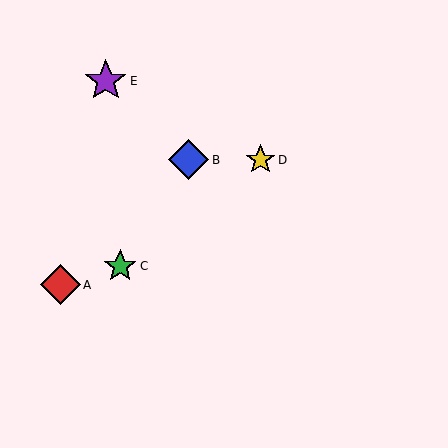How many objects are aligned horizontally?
2 objects (B, D) are aligned horizontally.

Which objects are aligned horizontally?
Objects B, D are aligned horizontally.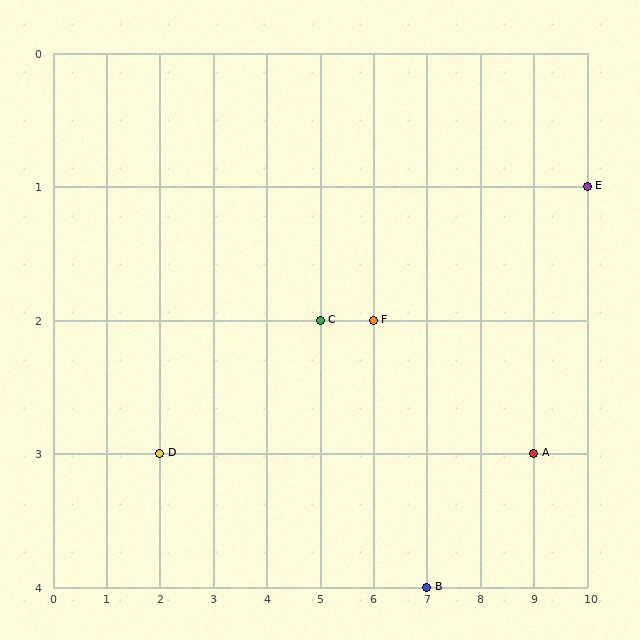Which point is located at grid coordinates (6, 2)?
Point F is at (6, 2).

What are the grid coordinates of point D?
Point D is at grid coordinates (2, 3).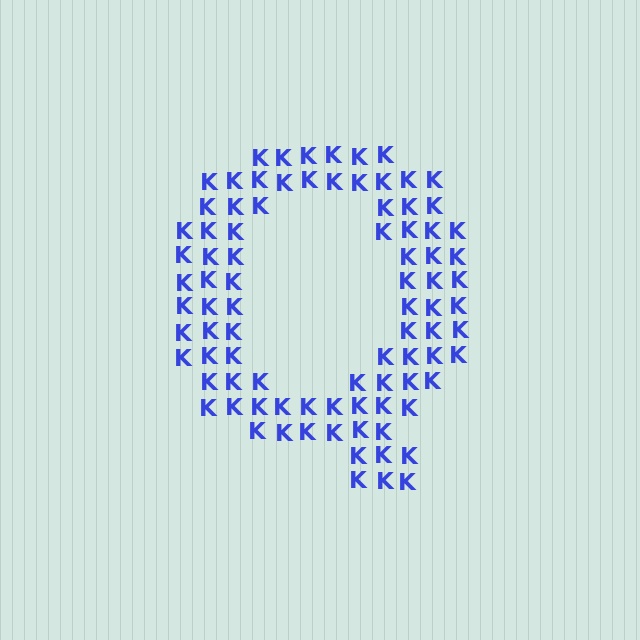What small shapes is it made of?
It is made of small letter K's.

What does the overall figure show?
The overall figure shows the letter Q.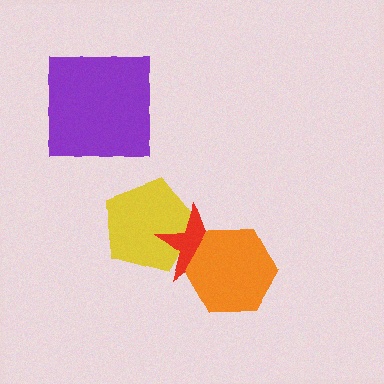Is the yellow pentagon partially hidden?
Yes, it is partially covered by another shape.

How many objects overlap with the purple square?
0 objects overlap with the purple square.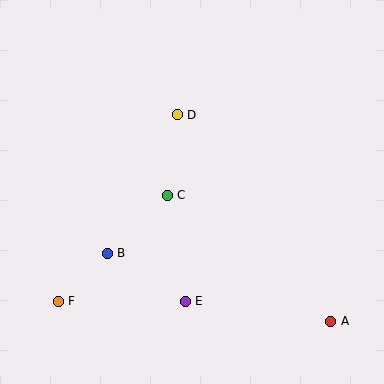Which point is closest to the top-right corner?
Point D is closest to the top-right corner.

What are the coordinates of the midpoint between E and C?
The midpoint between E and C is at (176, 248).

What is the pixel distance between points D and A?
The distance between D and A is 257 pixels.